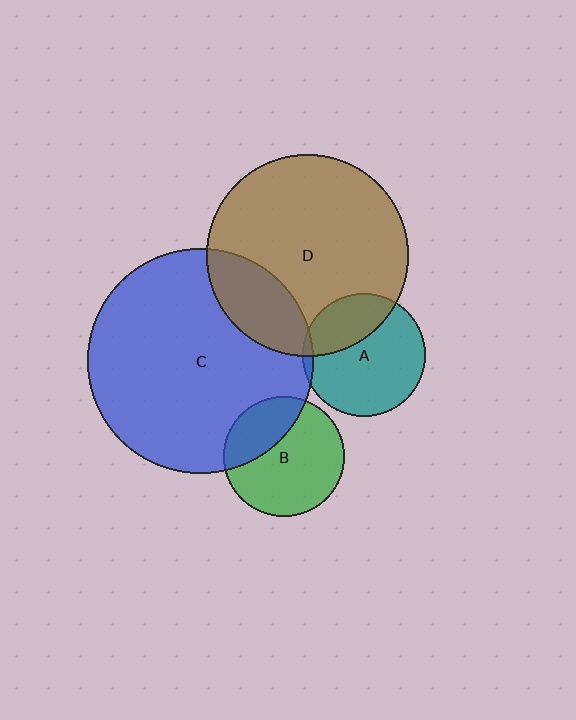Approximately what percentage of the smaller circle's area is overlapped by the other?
Approximately 5%.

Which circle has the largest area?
Circle C (blue).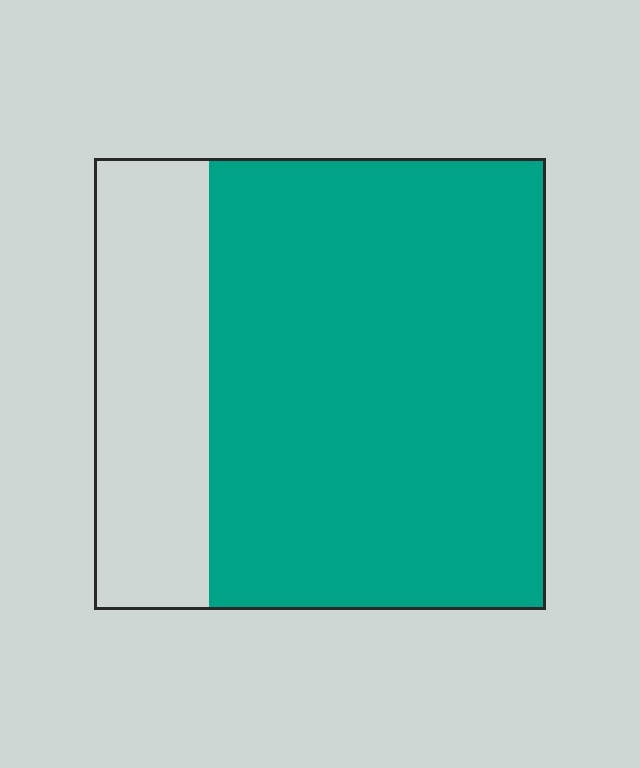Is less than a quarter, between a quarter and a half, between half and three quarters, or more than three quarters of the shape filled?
Between half and three quarters.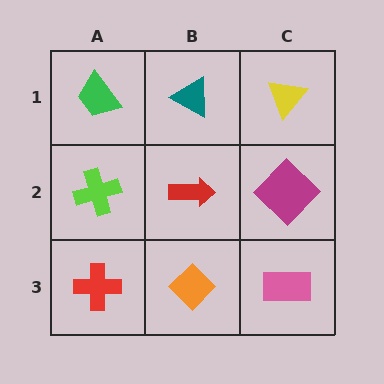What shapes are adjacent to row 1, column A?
A lime cross (row 2, column A), a teal triangle (row 1, column B).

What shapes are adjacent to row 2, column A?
A green trapezoid (row 1, column A), a red cross (row 3, column A), a red arrow (row 2, column B).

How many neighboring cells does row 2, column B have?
4.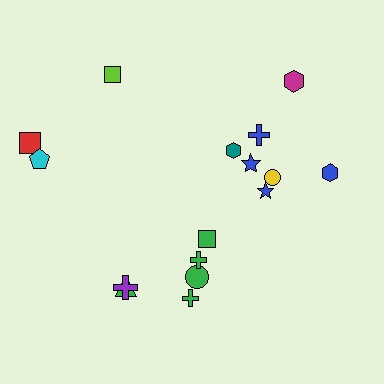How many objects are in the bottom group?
There are 6 objects.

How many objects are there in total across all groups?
There are 16 objects.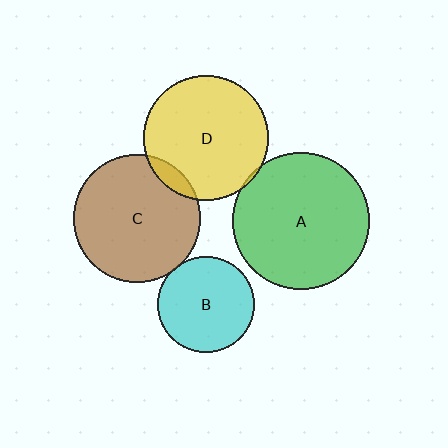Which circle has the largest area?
Circle A (green).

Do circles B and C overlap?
Yes.